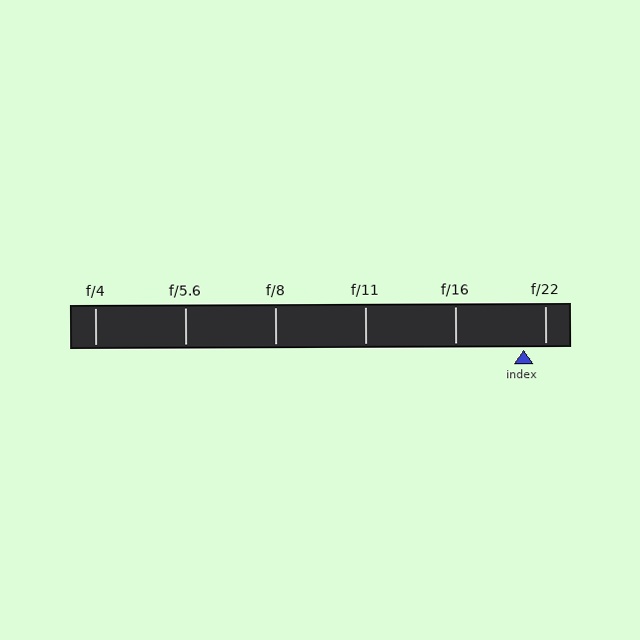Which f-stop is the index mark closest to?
The index mark is closest to f/22.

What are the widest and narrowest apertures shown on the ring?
The widest aperture shown is f/4 and the narrowest is f/22.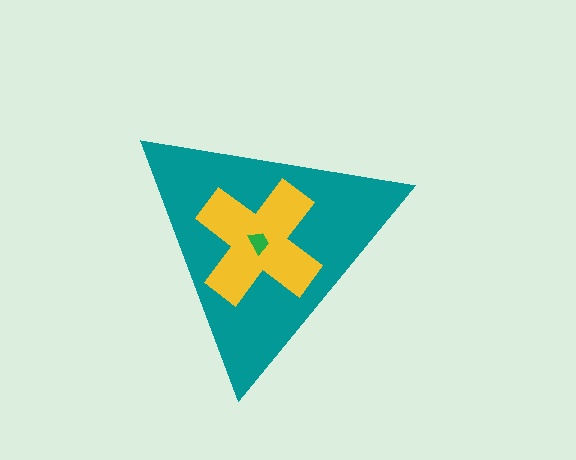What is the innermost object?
The green trapezoid.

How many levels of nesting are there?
3.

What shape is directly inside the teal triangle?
The yellow cross.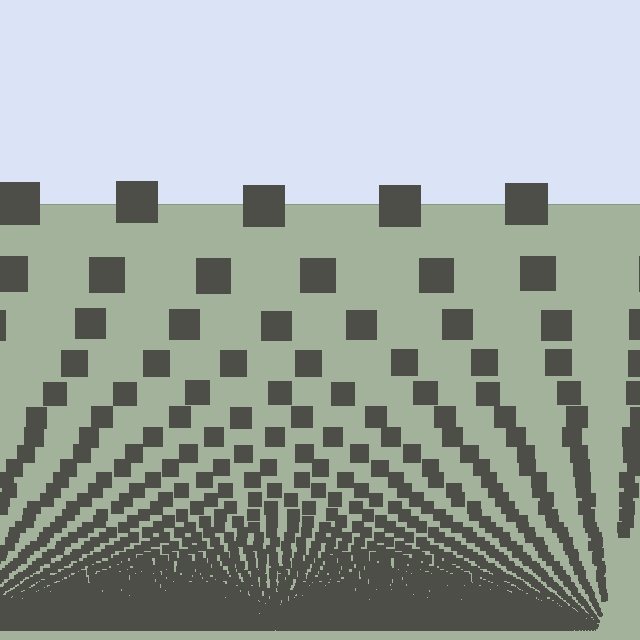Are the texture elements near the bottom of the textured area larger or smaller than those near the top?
Smaller. The gradient is inverted — elements near the bottom are smaller and denser.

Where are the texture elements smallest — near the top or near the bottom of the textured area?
Near the bottom.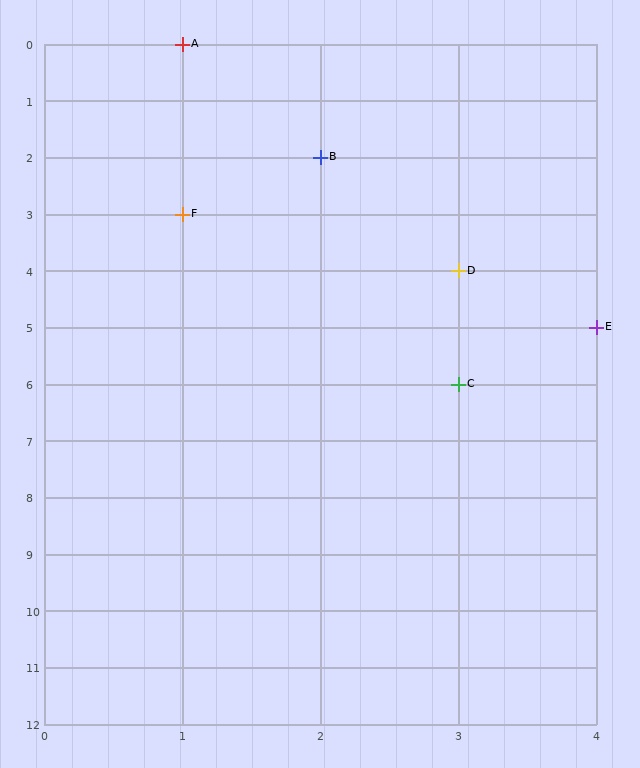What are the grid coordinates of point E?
Point E is at grid coordinates (4, 5).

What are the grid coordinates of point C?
Point C is at grid coordinates (3, 6).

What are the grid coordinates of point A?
Point A is at grid coordinates (1, 0).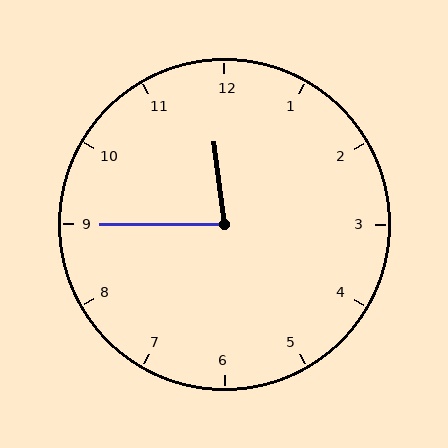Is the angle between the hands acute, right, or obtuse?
It is acute.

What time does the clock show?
11:45.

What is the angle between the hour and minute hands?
Approximately 82 degrees.